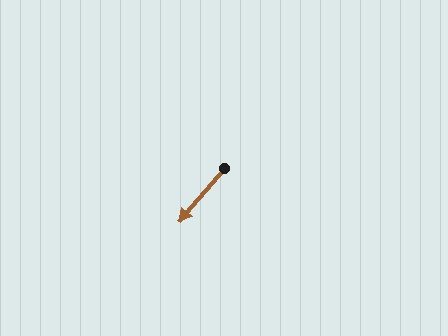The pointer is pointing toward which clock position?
Roughly 7 o'clock.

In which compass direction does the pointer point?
Southwest.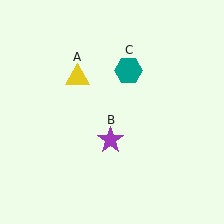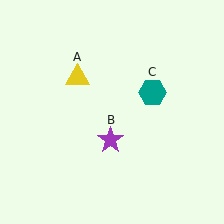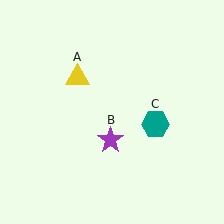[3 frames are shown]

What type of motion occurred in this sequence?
The teal hexagon (object C) rotated clockwise around the center of the scene.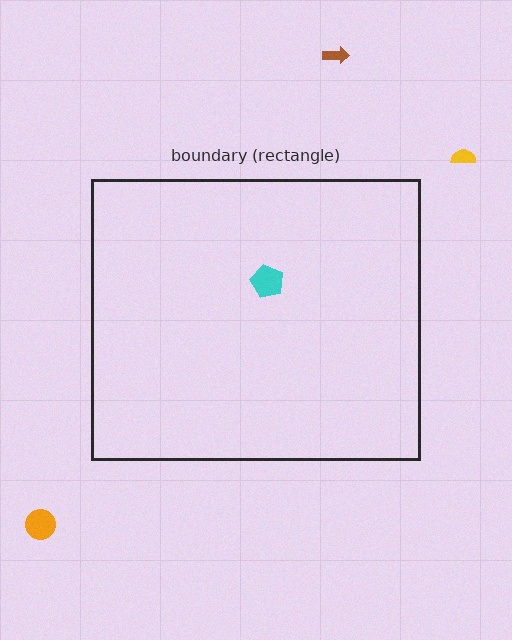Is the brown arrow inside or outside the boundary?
Outside.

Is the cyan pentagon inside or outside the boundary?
Inside.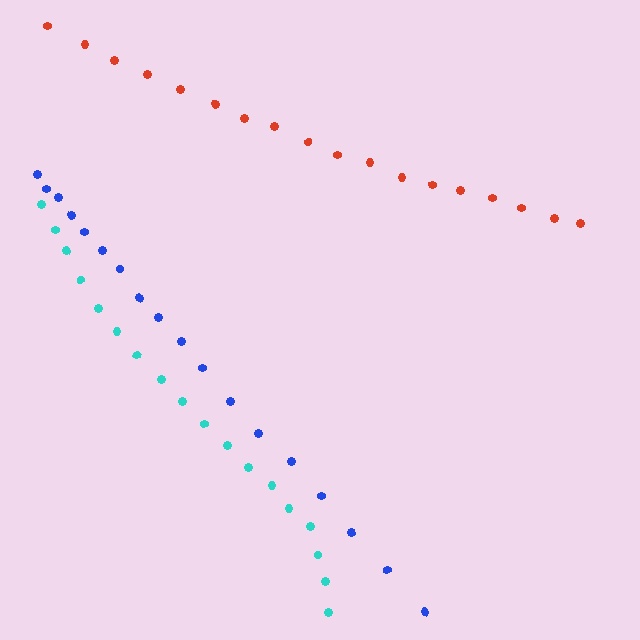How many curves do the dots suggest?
There are 3 distinct paths.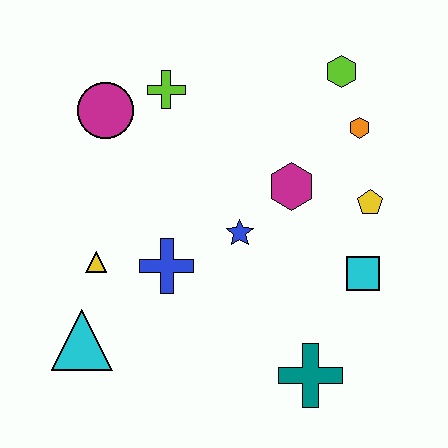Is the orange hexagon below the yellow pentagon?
No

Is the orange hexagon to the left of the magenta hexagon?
No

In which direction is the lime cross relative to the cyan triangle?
The lime cross is above the cyan triangle.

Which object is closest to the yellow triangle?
The blue cross is closest to the yellow triangle.